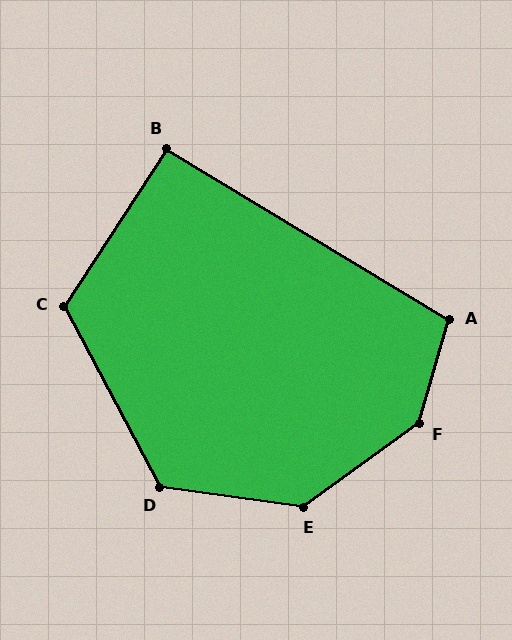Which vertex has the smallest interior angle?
B, at approximately 92 degrees.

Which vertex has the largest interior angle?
F, at approximately 142 degrees.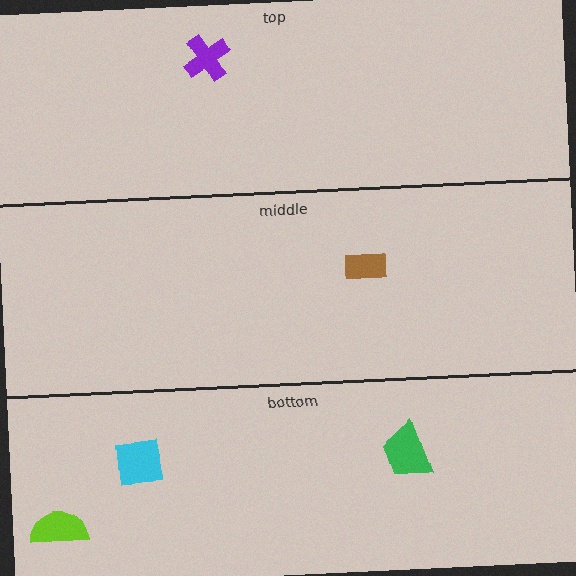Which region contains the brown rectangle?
The middle region.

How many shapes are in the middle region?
1.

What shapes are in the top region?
The purple cross.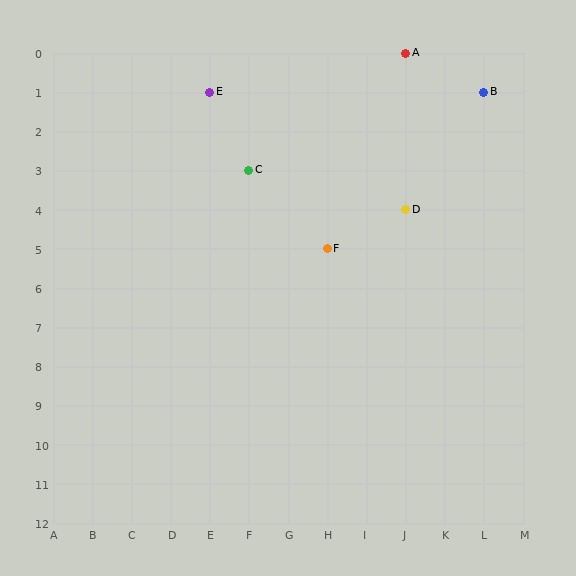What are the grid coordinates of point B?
Point B is at grid coordinates (L, 1).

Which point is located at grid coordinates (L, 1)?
Point B is at (L, 1).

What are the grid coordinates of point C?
Point C is at grid coordinates (F, 3).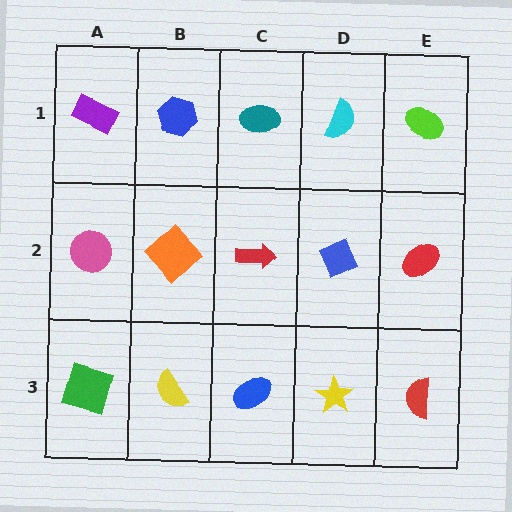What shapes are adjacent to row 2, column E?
A lime ellipse (row 1, column E), a red semicircle (row 3, column E), a blue diamond (row 2, column D).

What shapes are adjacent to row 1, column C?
A red arrow (row 2, column C), a blue hexagon (row 1, column B), a cyan semicircle (row 1, column D).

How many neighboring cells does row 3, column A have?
2.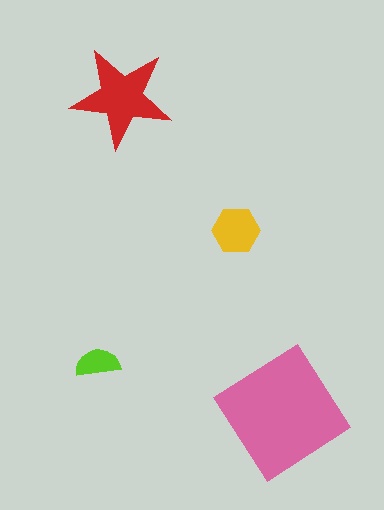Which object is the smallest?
The lime semicircle.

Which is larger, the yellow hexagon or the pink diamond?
The pink diamond.